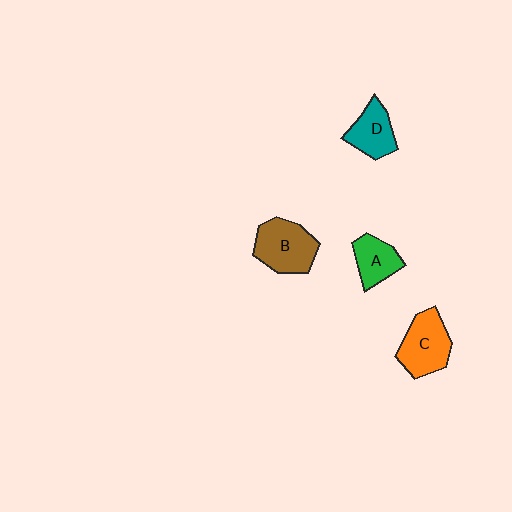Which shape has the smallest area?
Shape A (green).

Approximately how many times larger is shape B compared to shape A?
Approximately 1.5 times.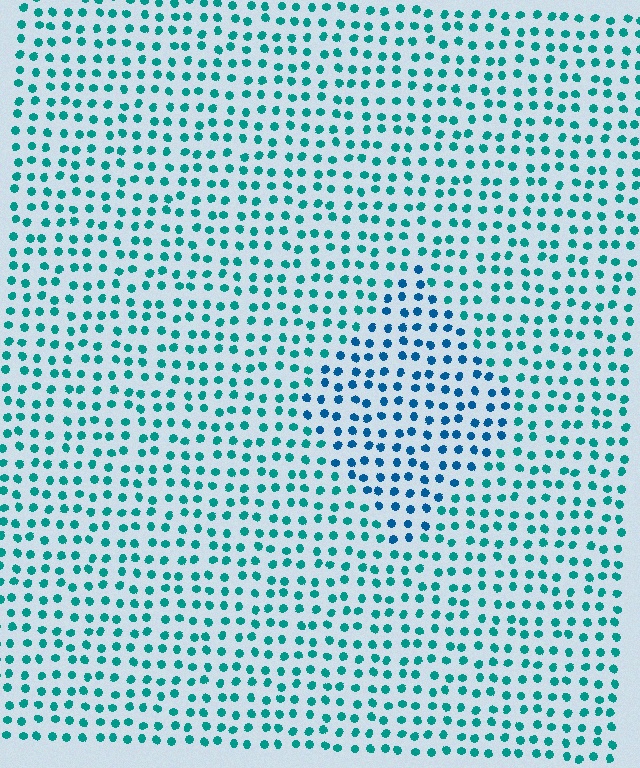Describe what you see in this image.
The image is filled with small teal elements in a uniform arrangement. A diamond-shaped region is visible where the elements are tinted to a slightly different hue, forming a subtle color boundary.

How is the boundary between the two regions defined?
The boundary is defined purely by a slight shift in hue (about 29 degrees). Spacing, size, and orientation are identical on both sides.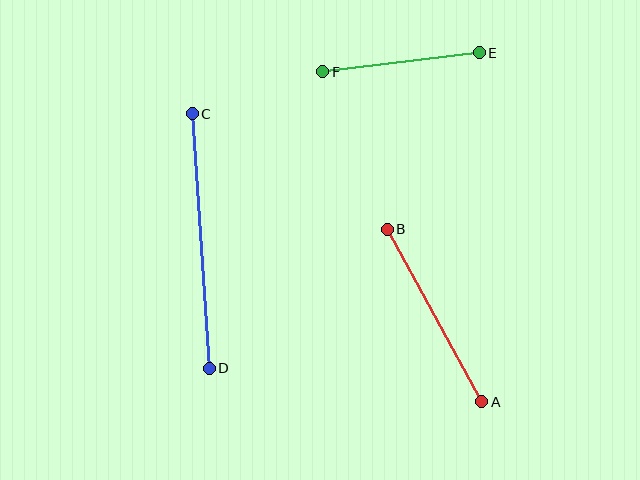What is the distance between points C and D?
The distance is approximately 255 pixels.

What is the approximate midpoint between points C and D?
The midpoint is at approximately (201, 241) pixels.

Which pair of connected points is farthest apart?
Points C and D are farthest apart.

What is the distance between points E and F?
The distance is approximately 158 pixels.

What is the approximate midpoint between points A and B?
The midpoint is at approximately (434, 315) pixels.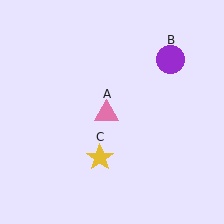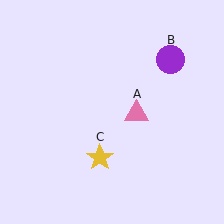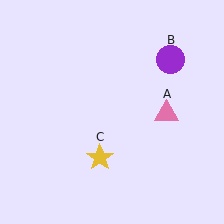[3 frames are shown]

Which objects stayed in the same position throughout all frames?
Purple circle (object B) and yellow star (object C) remained stationary.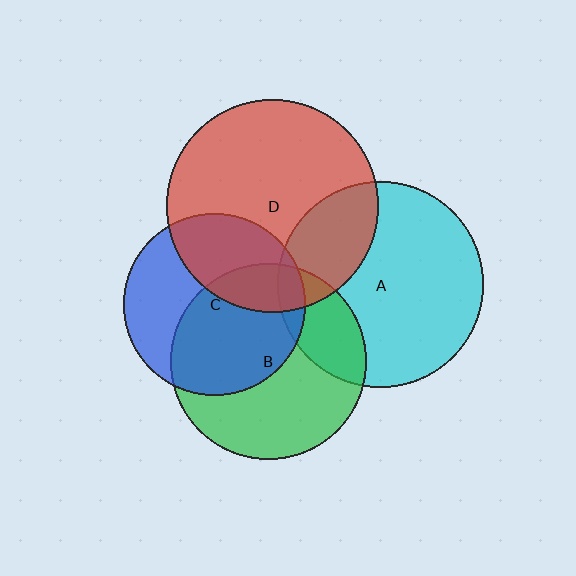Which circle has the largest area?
Circle D (red).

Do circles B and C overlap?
Yes.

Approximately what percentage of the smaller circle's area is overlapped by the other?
Approximately 55%.